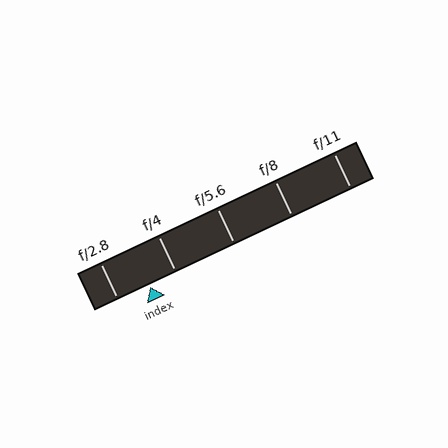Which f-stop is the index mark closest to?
The index mark is closest to f/4.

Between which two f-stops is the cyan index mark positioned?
The index mark is between f/2.8 and f/4.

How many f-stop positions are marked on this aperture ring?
There are 5 f-stop positions marked.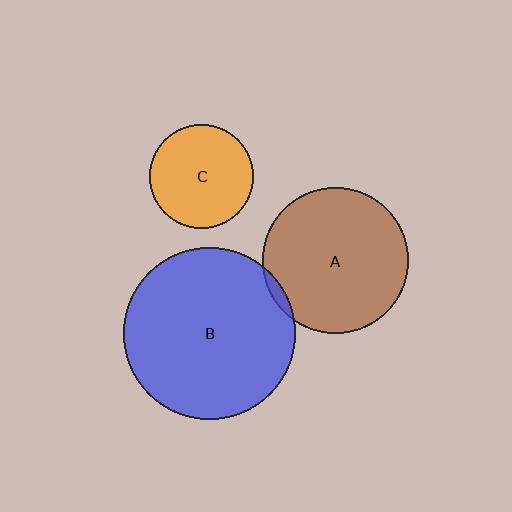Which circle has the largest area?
Circle B (blue).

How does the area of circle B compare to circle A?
Approximately 1.4 times.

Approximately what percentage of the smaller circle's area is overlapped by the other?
Approximately 5%.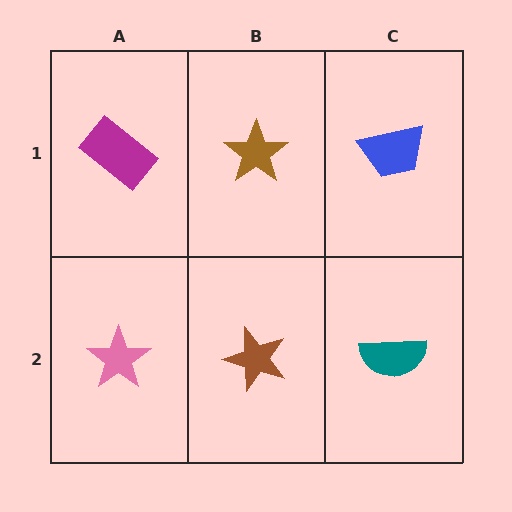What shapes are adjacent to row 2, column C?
A blue trapezoid (row 1, column C), a brown star (row 2, column B).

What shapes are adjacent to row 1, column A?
A pink star (row 2, column A), a brown star (row 1, column B).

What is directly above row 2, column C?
A blue trapezoid.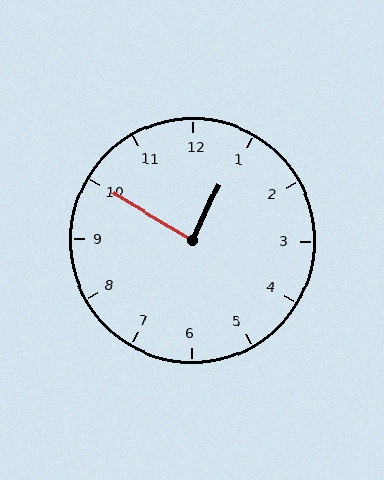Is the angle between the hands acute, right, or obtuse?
It is right.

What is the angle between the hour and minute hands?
Approximately 85 degrees.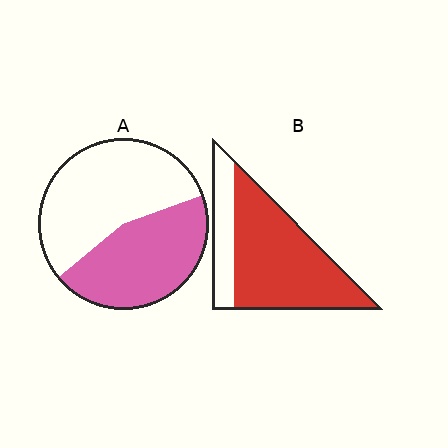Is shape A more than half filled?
No.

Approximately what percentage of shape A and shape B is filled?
A is approximately 45% and B is approximately 75%.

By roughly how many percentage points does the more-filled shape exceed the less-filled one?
By roughly 30 percentage points (B over A).